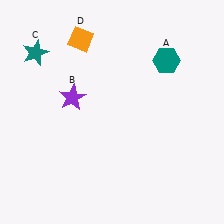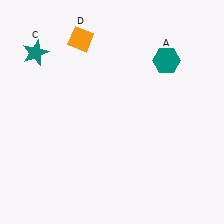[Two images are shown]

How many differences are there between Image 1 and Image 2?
There is 1 difference between the two images.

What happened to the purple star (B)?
The purple star (B) was removed in Image 2. It was in the top-left area of Image 1.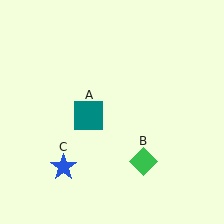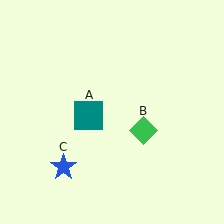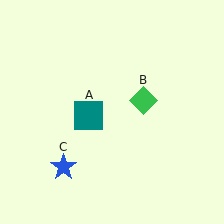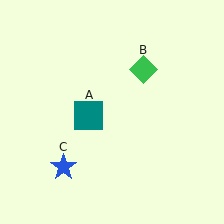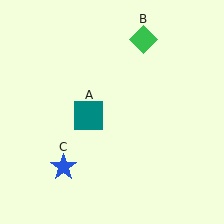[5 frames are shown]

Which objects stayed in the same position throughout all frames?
Teal square (object A) and blue star (object C) remained stationary.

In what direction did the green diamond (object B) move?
The green diamond (object B) moved up.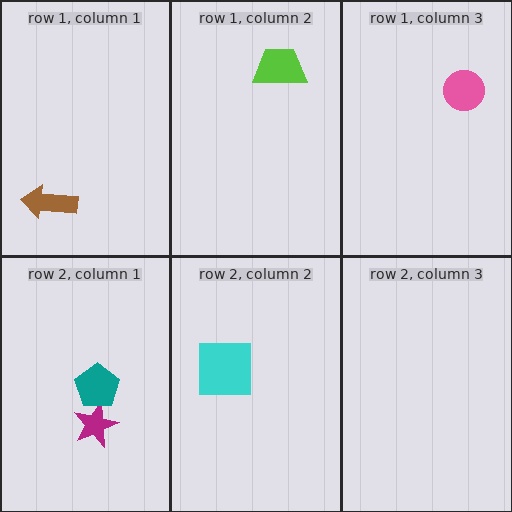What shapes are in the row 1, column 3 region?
The pink circle.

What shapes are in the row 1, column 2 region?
The lime trapezoid.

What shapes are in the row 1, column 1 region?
The brown arrow.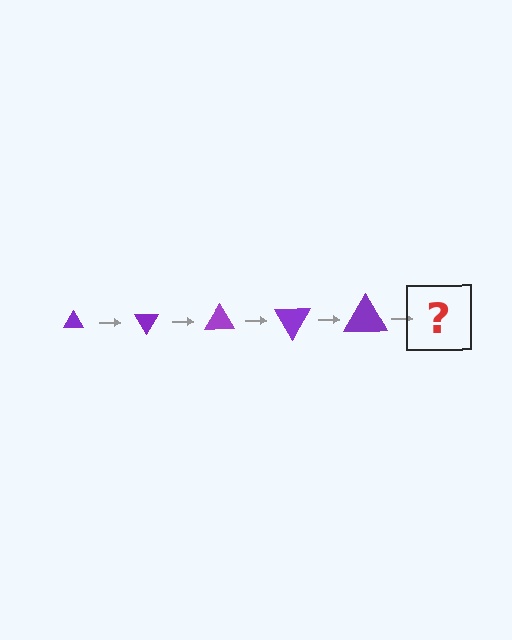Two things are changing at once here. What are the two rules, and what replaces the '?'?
The two rules are that the triangle grows larger each step and it rotates 60 degrees each step. The '?' should be a triangle, larger than the previous one and rotated 300 degrees from the start.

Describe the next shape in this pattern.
It should be a triangle, larger than the previous one and rotated 300 degrees from the start.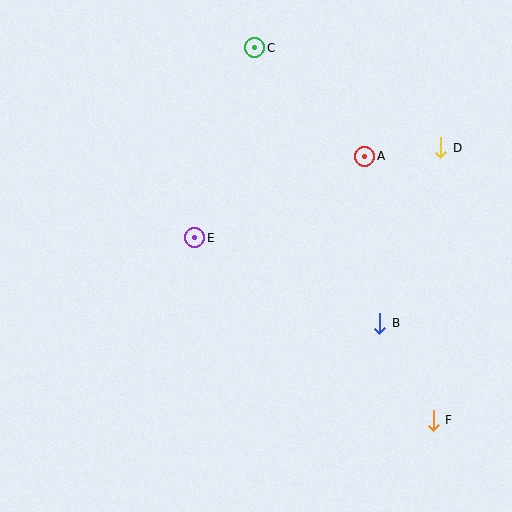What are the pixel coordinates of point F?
Point F is at (433, 420).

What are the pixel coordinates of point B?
Point B is at (380, 323).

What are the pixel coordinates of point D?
Point D is at (441, 148).